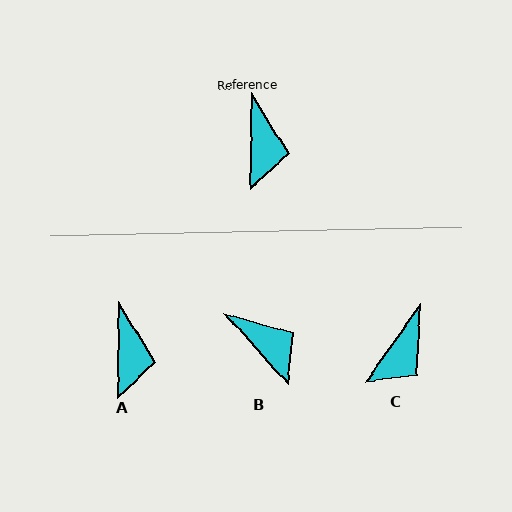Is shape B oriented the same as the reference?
No, it is off by about 43 degrees.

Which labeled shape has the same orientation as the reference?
A.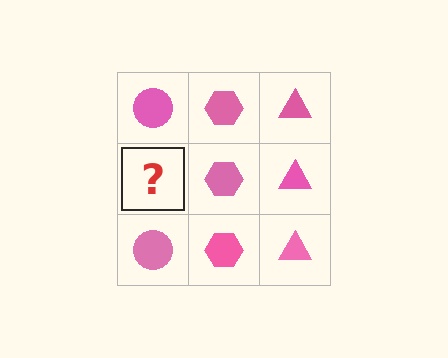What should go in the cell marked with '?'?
The missing cell should contain a pink circle.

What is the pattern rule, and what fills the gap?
The rule is that each column has a consistent shape. The gap should be filled with a pink circle.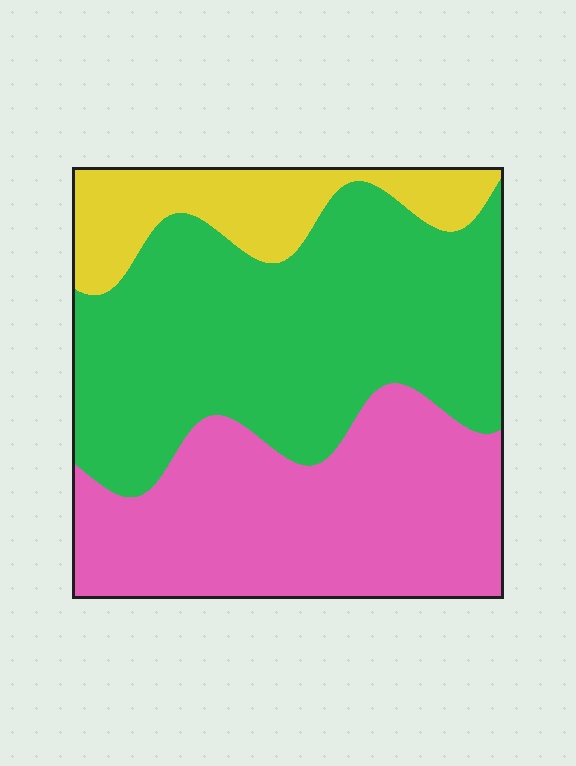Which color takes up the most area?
Green, at roughly 50%.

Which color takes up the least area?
Yellow, at roughly 15%.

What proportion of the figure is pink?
Pink takes up about three eighths (3/8) of the figure.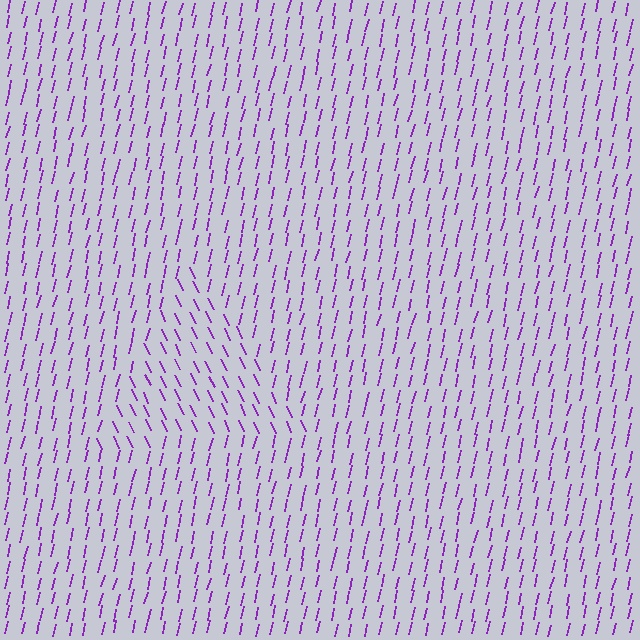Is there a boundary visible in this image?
Yes, there is a texture boundary formed by a change in line orientation.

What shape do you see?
I see a triangle.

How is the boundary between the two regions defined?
The boundary is defined purely by a change in line orientation (approximately 38 degrees difference). All lines are the same color and thickness.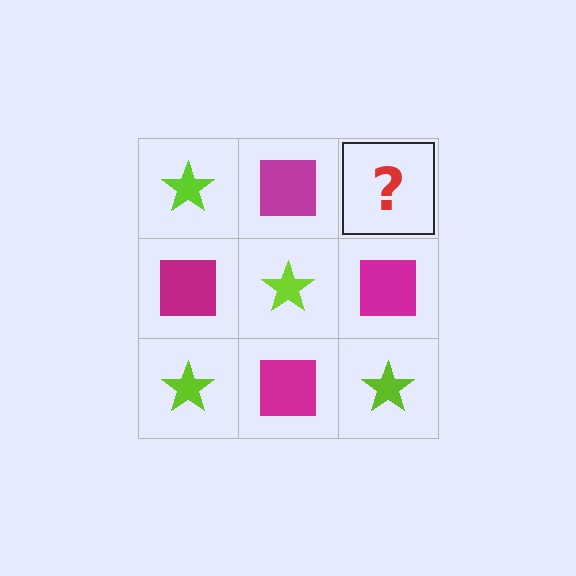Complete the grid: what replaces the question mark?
The question mark should be replaced with a lime star.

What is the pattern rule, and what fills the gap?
The rule is that it alternates lime star and magenta square in a checkerboard pattern. The gap should be filled with a lime star.